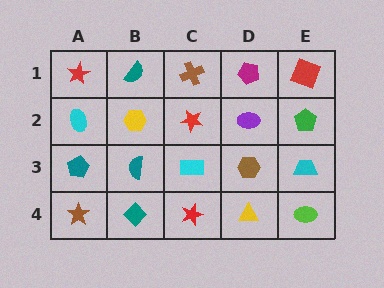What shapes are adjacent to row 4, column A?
A teal pentagon (row 3, column A), a teal diamond (row 4, column B).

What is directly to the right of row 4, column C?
A yellow triangle.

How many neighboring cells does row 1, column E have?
2.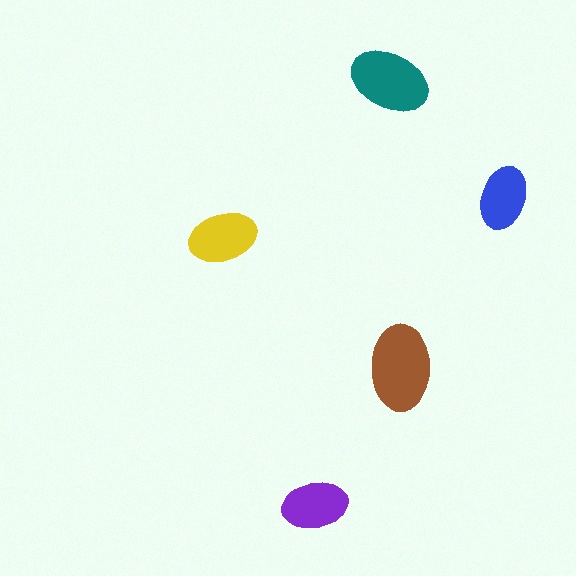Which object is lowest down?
The purple ellipse is bottommost.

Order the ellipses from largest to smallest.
the brown one, the teal one, the yellow one, the purple one, the blue one.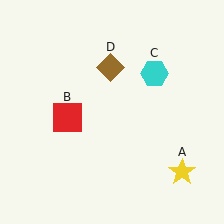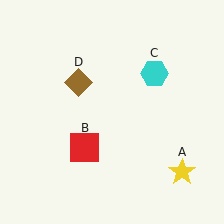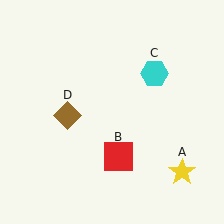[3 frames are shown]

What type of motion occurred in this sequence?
The red square (object B), brown diamond (object D) rotated counterclockwise around the center of the scene.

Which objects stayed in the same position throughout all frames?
Yellow star (object A) and cyan hexagon (object C) remained stationary.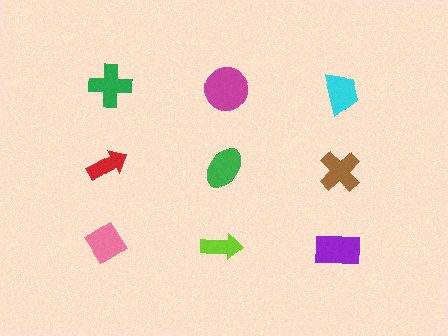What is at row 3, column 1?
A pink diamond.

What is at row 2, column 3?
A brown cross.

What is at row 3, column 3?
A purple rectangle.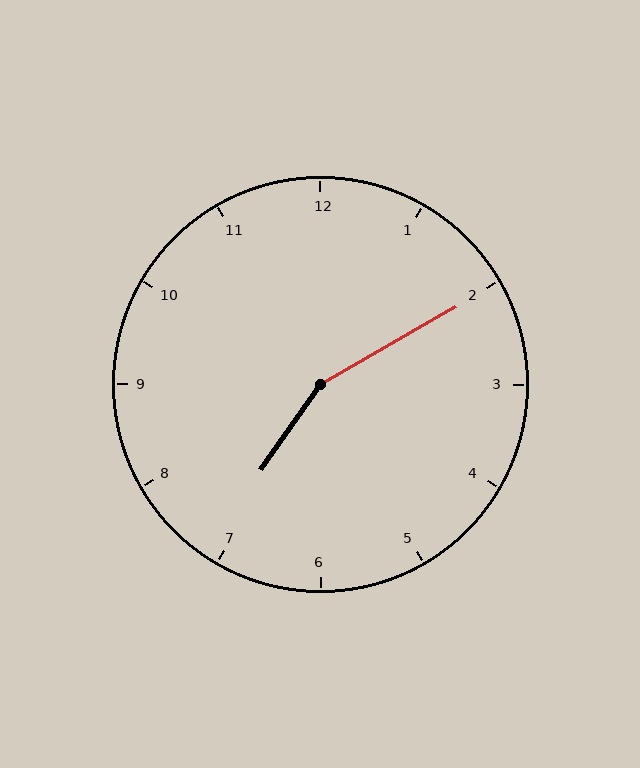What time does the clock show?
7:10.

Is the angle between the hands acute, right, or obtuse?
It is obtuse.